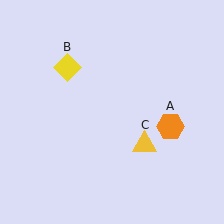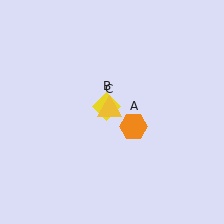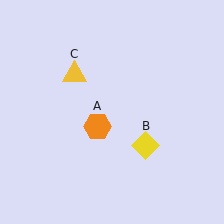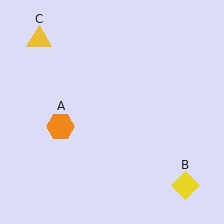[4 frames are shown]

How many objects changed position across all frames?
3 objects changed position: orange hexagon (object A), yellow diamond (object B), yellow triangle (object C).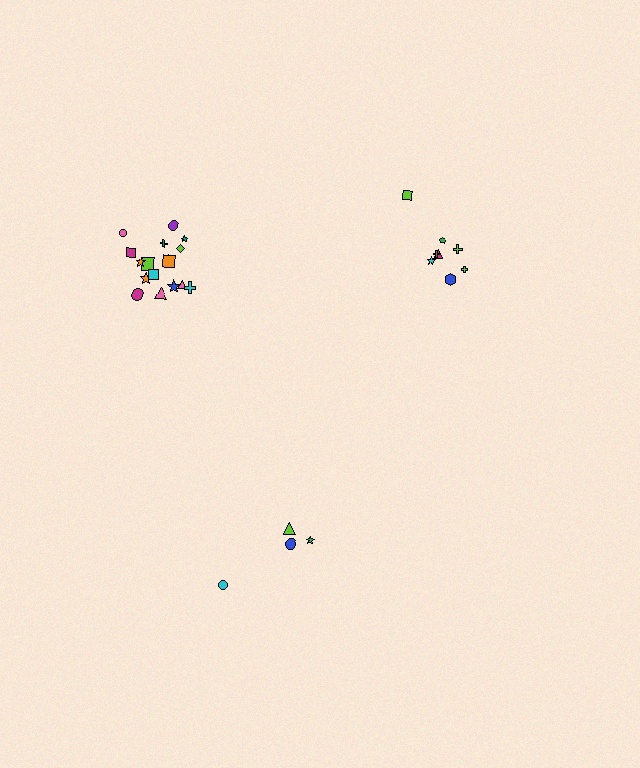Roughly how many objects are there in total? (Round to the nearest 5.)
Roughly 30 objects in total.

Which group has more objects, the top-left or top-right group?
The top-left group.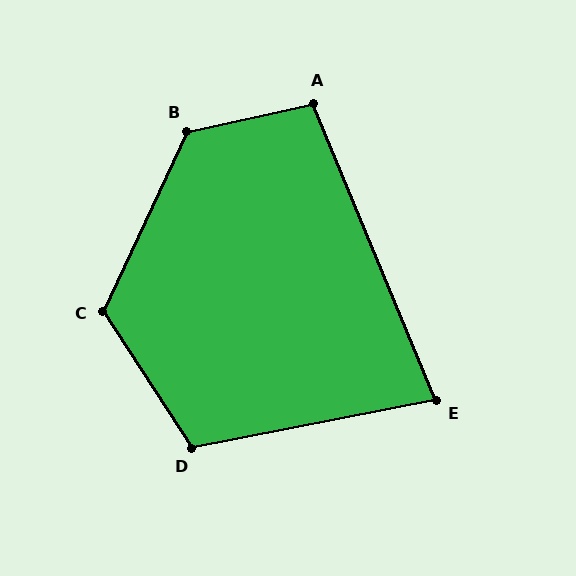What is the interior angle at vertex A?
Approximately 100 degrees (obtuse).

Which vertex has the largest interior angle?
B, at approximately 127 degrees.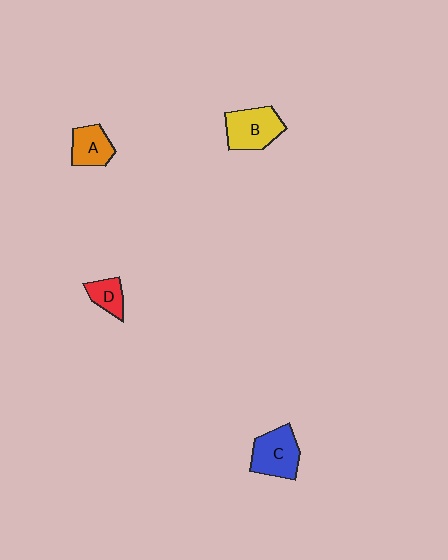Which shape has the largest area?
Shape B (yellow).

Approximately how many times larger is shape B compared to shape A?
Approximately 1.4 times.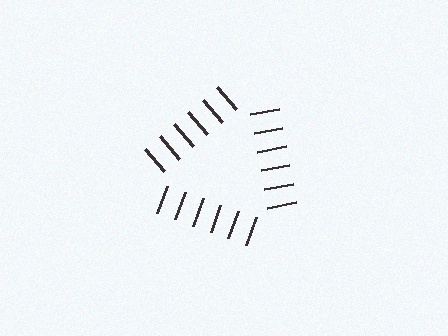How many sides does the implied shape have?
3 sides — the line-ends trace a triangle.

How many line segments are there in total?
18 — 6 along each of the 3 edges.